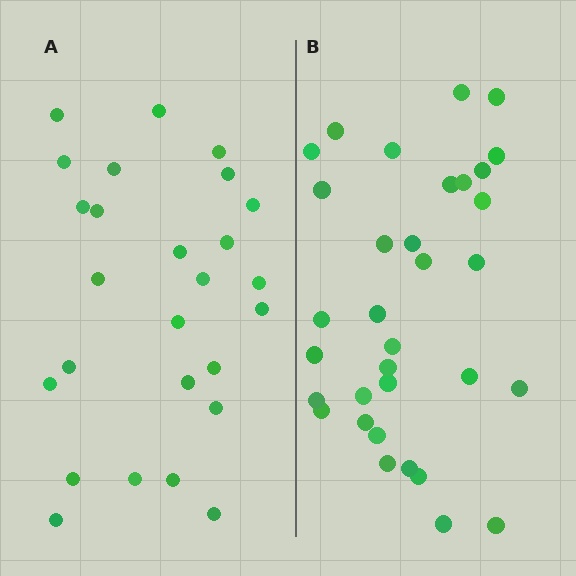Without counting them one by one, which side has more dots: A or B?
Region B (the right region) has more dots.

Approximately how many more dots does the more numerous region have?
Region B has roughly 8 or so more dots than region A.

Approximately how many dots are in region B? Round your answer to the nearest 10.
About 30 dots. (The exact count is 33, which rounds to 30.)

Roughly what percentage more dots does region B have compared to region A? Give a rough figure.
About 25% more.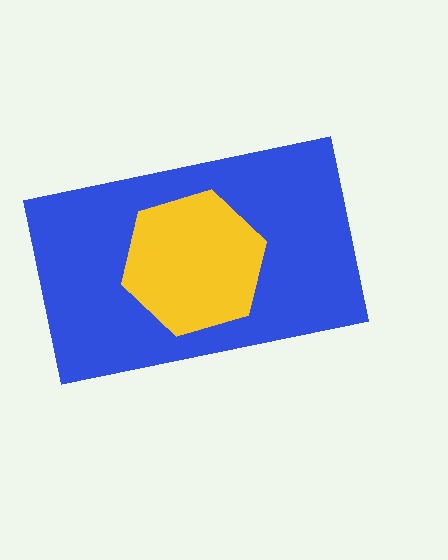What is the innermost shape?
The yellow hexagon.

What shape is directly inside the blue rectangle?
The yellow hexagon.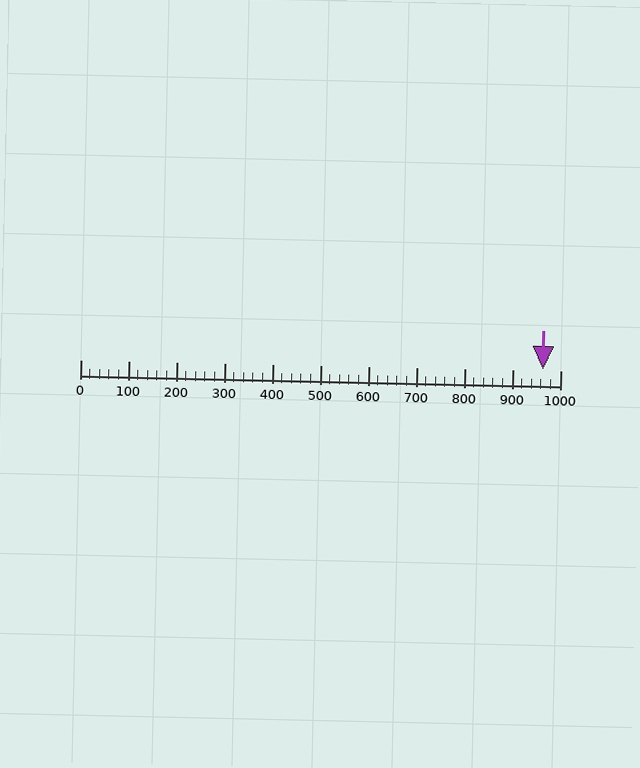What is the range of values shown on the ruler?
The ruler shows values from 0 to 1000.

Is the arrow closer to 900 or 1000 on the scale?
The arrow is closer to 1000.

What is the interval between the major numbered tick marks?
The major tick marks are spaced 100 units apart.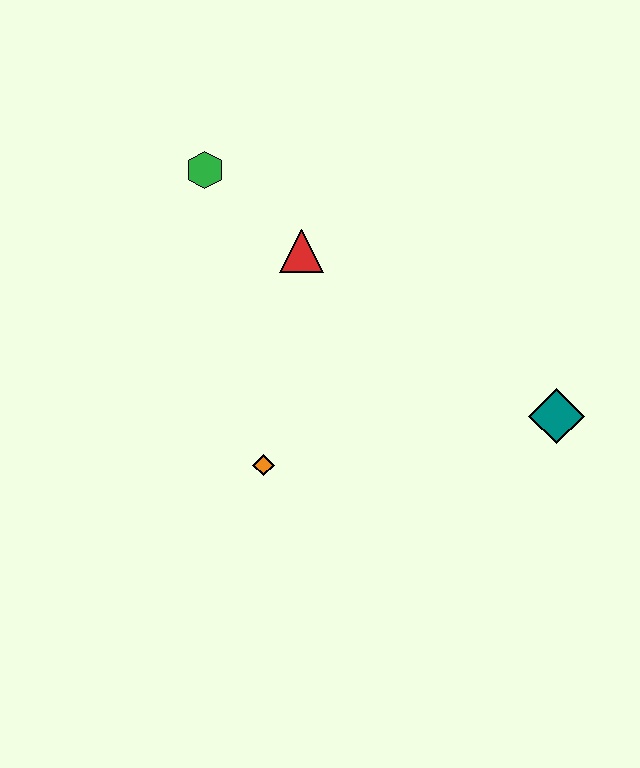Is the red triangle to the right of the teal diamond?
No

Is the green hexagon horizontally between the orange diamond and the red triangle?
No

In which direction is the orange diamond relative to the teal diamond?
The orange diamond is to the left of the teal diamond.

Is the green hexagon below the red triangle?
No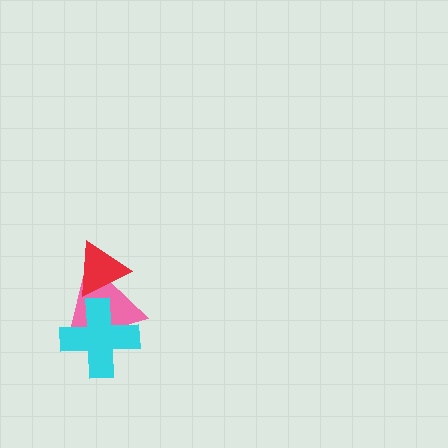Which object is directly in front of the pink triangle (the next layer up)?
The red triangle is directly in front of the pink triangle.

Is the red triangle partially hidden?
No, no other shape covers it.